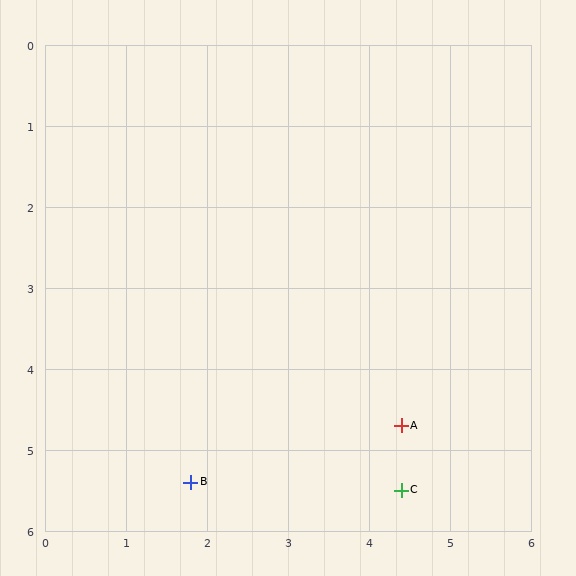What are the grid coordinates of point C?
Point C is at approximately (4.4, 5.5).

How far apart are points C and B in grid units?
Points C and B are about 2.6 grid units apart.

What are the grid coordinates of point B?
Point B is at approximately (1.8, 5.4).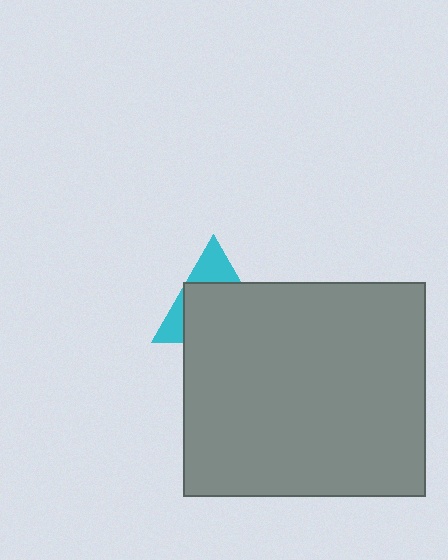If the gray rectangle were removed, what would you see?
You would see the complete cyan triangle.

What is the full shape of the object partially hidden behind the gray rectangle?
The partially hidden object is a cyan triangle.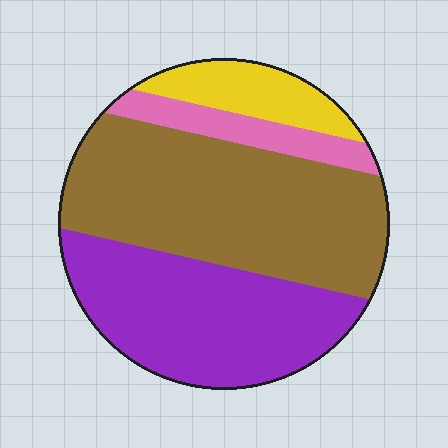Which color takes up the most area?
Brown, at roughly 45%.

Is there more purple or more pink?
Purple.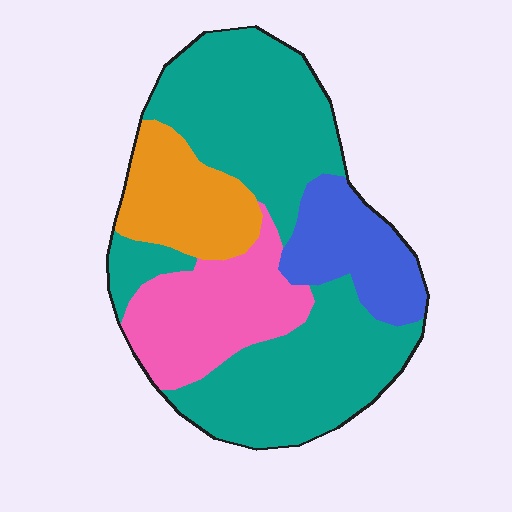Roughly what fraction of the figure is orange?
Orange covers roughly 15% of the figure.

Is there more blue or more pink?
Pink.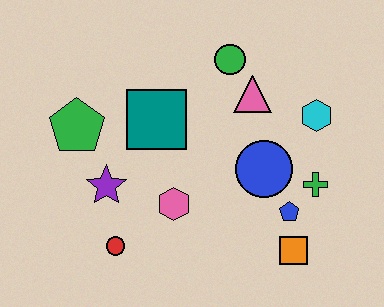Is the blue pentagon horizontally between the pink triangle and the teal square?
No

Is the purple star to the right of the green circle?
No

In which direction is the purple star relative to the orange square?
The purple star is to the left of the orange square.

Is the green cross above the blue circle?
No